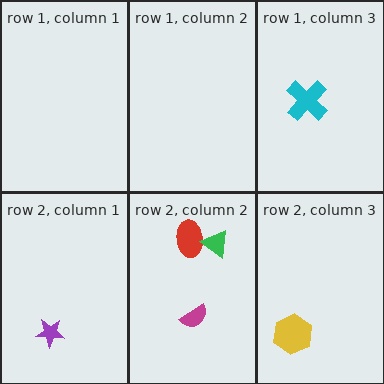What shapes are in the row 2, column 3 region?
The yellow hexagon.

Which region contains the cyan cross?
The row 1, column 3 region.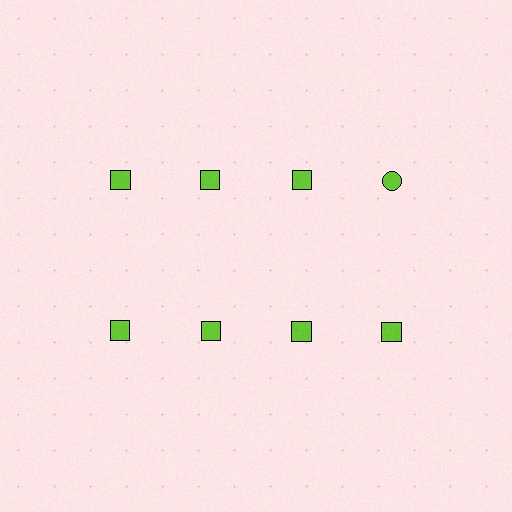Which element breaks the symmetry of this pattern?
The lime circle in the top row, second from right column breaks the symmetry. All other shapes are lime squares.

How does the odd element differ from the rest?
It has a different shape: circle instead of square.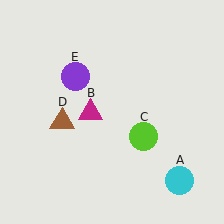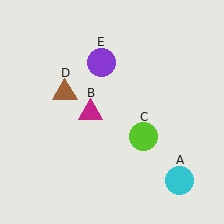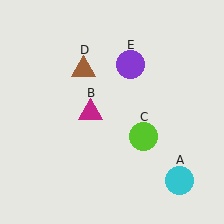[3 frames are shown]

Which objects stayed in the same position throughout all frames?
Cyan circle (object A) and magenta triangle (object B) and lime circle (object C) remained stationary.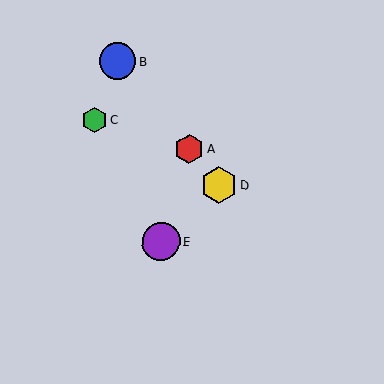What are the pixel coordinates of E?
Object E is at (161, 241).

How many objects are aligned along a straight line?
3 objects (A, B, D) are aligned along a straight line.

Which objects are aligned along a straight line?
Objects A, B, D are aligned along a straight line.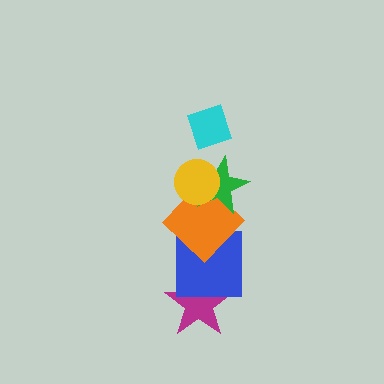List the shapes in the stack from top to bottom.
From top to bottom: the cyan diamond, the yellow circle, the green star, the orange diamond, the blue square, the magenta star.